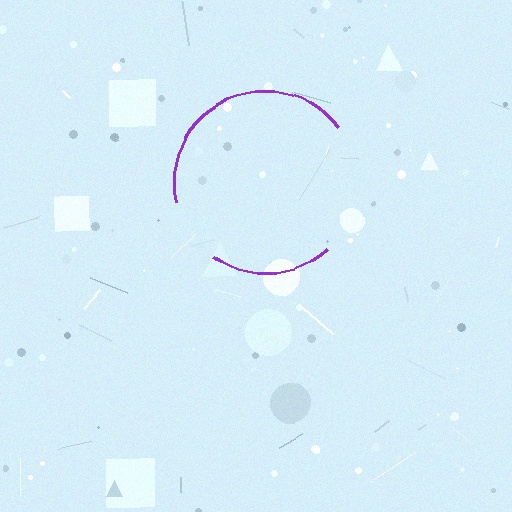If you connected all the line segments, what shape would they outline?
They would outline a circle.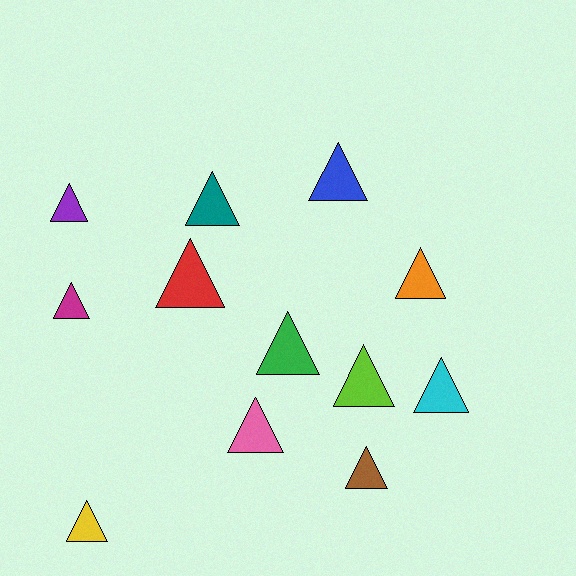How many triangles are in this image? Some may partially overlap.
There are 12 triangles.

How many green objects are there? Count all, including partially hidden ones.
There is 1 green object.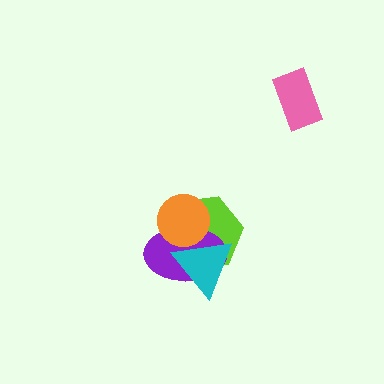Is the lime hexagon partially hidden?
Yes, it is partially covered by another shape.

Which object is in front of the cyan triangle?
The orange circle is in front of the cyan triangle.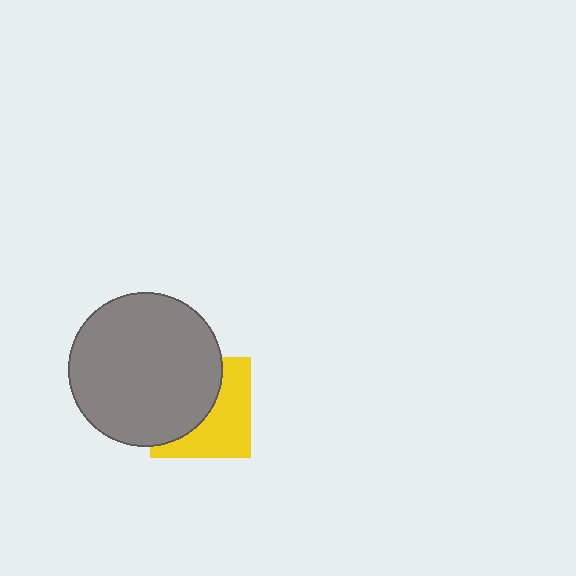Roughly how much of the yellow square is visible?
About half of it is visible (roughly 48%).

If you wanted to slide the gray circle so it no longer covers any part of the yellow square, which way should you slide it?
Slide it left — that is the most direct way to separate the two shapes.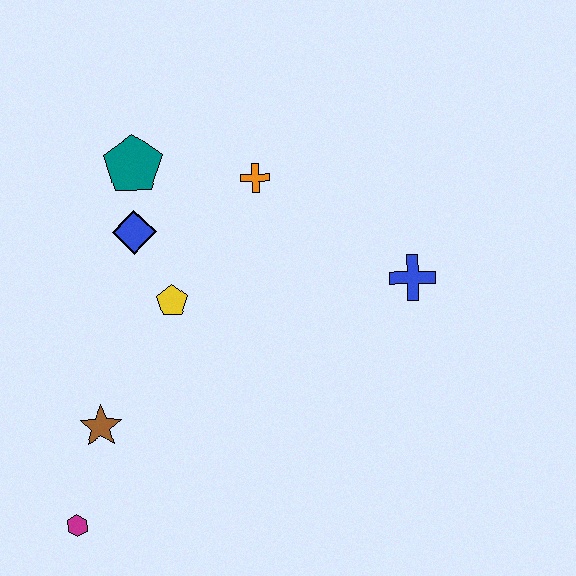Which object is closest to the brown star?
The magenta hexagon is closest to the brown star.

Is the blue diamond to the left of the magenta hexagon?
No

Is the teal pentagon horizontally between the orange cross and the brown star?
Yes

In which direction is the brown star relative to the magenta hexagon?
The brown star is above the magenta hexagon.